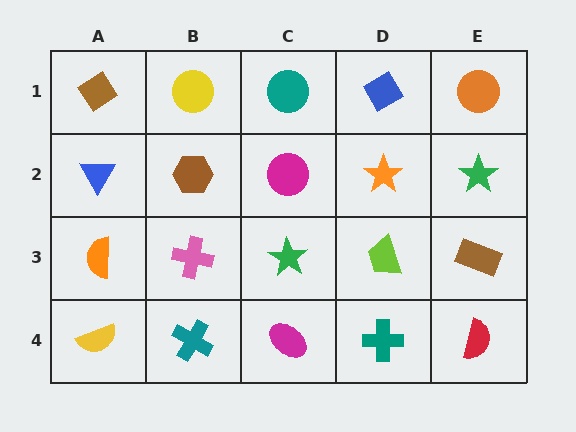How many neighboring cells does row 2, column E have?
3.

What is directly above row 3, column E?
A green star.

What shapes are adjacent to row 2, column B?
A yellow circle (row 1, column B), a pink cross (row 3, column B), a blue triangle (row 2, column A), a magenta circle (row 2, column C).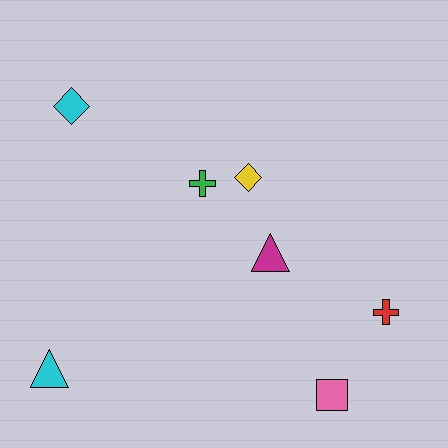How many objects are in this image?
There are 7 objects.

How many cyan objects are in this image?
There are 2 cyan objects.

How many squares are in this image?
There is 1 square.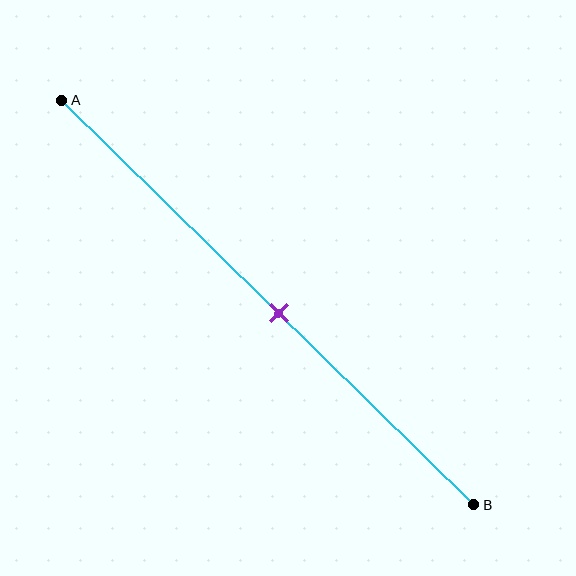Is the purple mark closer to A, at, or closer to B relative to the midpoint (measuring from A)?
The purple mark is approximately at the midpoint of segment AB.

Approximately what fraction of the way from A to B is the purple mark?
The purple mark is approximately 55% of the way from A to B.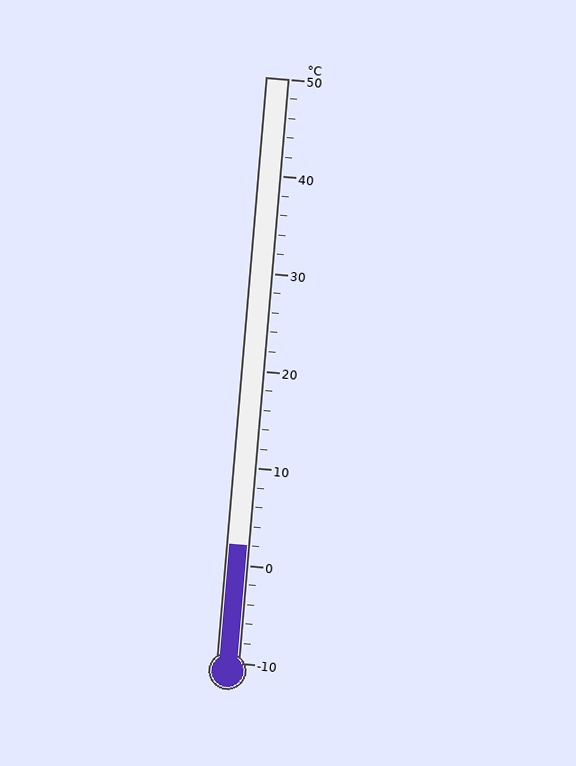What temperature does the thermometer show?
The thermometer shows approximately 2°C.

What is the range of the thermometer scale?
The thermometer scale ranges from -10°C to 50°C.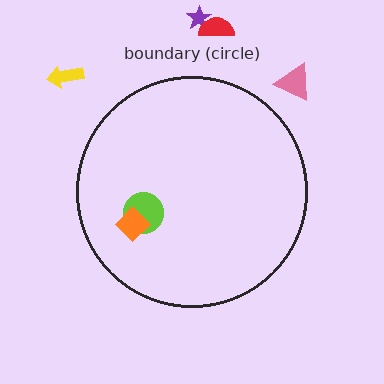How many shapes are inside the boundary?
2 inside, 4 outside.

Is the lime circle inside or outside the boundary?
Inside.